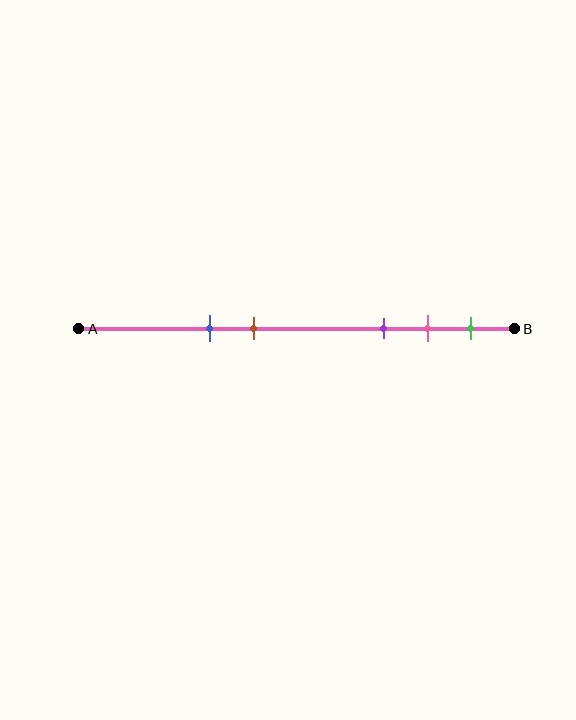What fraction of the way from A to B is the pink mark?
The pink mark is approximately 80% (0.8) of the way from A to B.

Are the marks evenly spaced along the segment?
No, the marks are not evenly spaced.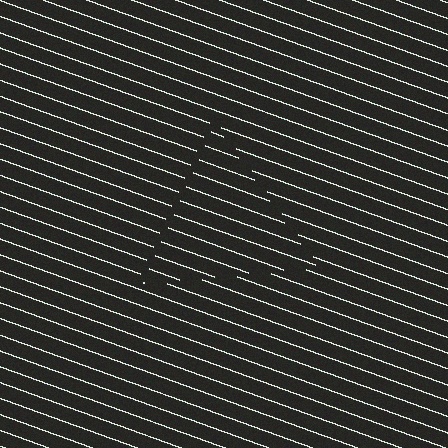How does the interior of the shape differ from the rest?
The interior of the shape contains the same grating, shifted by half a period — the contour is defined by the phase discontinuity where line-ends from the inner and outer gratings abut.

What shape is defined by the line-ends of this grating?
An illusory triangle. The interior of the shape contains the same grating, shifted by half a period — the contour is defined by the phase discontinuity where line-ends from the inner and outer gratings abut.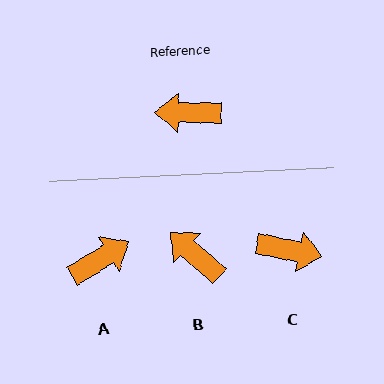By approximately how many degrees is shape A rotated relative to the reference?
Approximately 148 degrees clockwise.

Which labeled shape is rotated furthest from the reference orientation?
C, about 169 degrees away.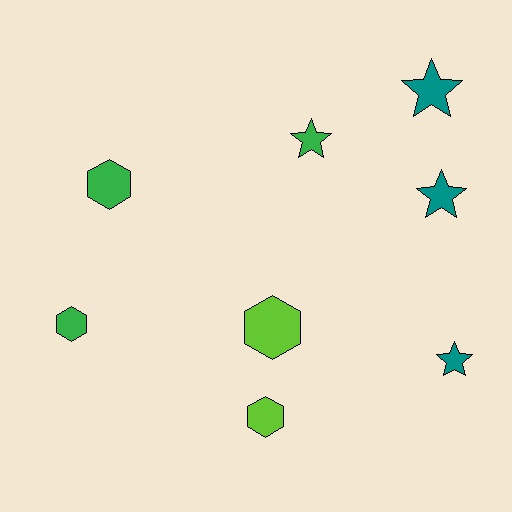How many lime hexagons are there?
There are 2 lime hexagons.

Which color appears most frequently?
Teal, with 3 objects.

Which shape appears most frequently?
Hexagon, with 4 objects.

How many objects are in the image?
There are 8 objects.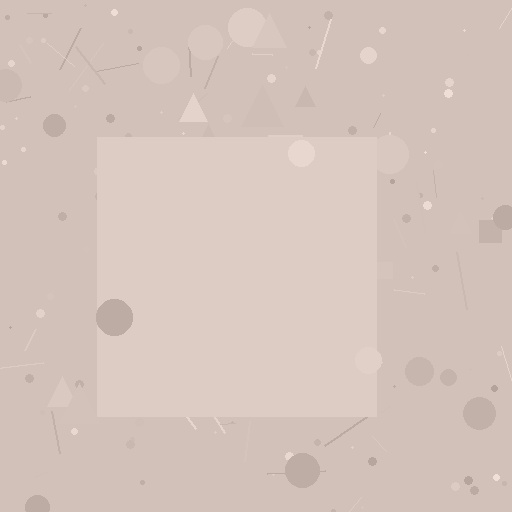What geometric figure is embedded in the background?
A square is embedded in the background.